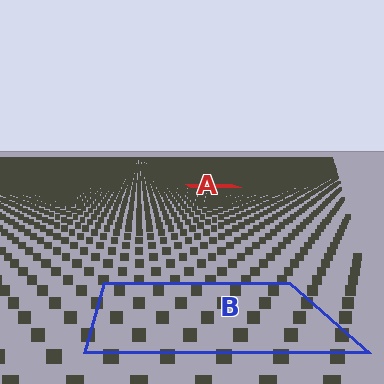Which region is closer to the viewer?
Region B is closer. The texture elements there are larger and more spread out.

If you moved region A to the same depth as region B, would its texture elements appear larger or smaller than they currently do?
They would appear larger. At a closer depth, the same texture elements are projected at a bigger on-screen size.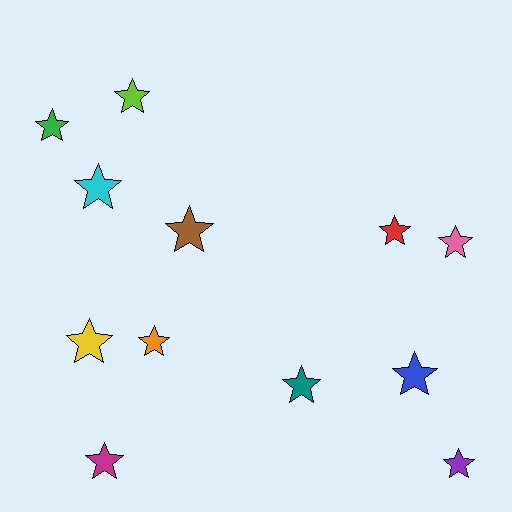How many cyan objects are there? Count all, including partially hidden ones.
There is 1 cyan object.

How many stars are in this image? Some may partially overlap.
There are 12 stars.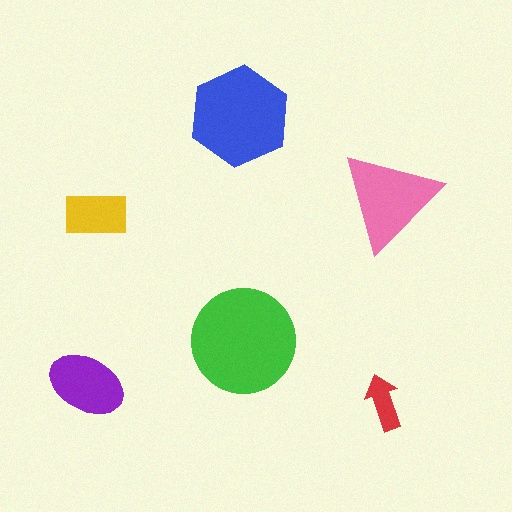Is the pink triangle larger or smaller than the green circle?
Smaller.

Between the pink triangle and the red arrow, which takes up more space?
The pink triangle.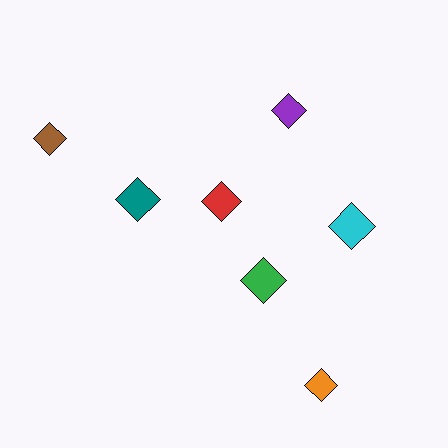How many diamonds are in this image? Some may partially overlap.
There are 7 diamonds.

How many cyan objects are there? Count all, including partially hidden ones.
There is 1 cyan object.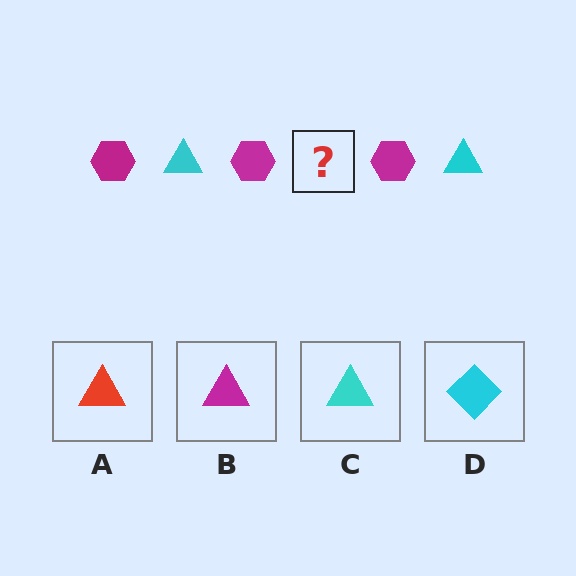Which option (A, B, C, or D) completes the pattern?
C.